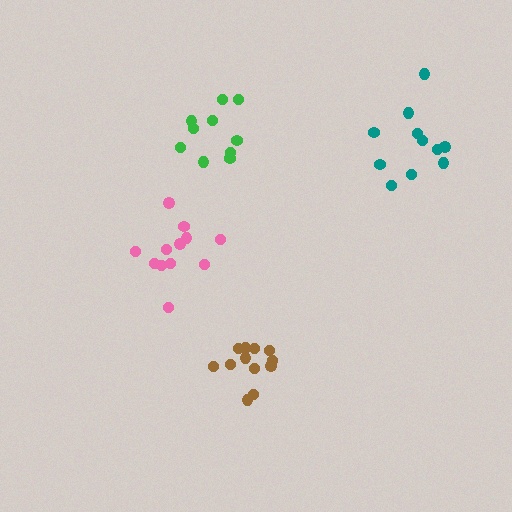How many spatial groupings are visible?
There are 4 spatial groupings.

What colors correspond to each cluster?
The clusters are colored: pink, green, brown, teal.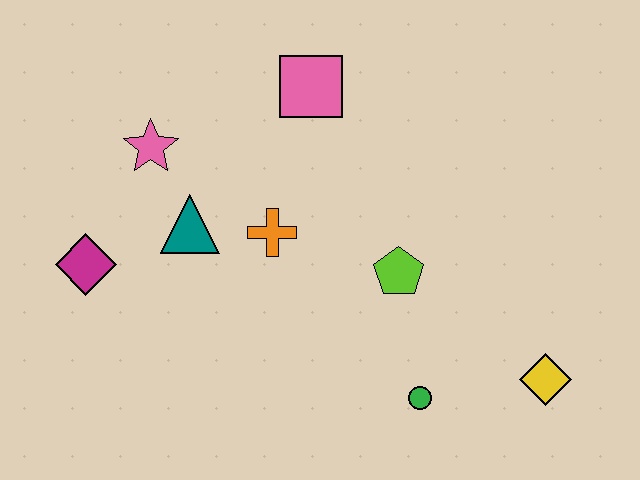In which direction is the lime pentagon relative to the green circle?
The lime pentagon is above the green circle.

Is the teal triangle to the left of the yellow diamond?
Yes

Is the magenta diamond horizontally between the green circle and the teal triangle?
No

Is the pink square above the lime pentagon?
Yes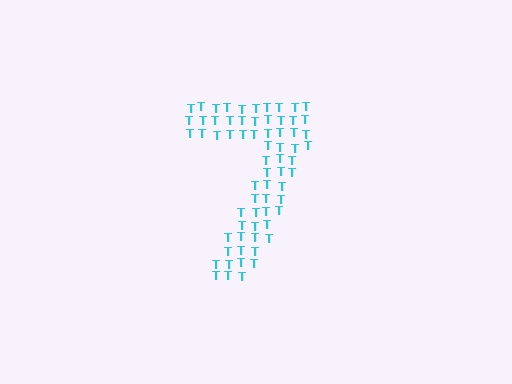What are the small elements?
The small elements are letter T's.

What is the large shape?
The large shape is the digit 7.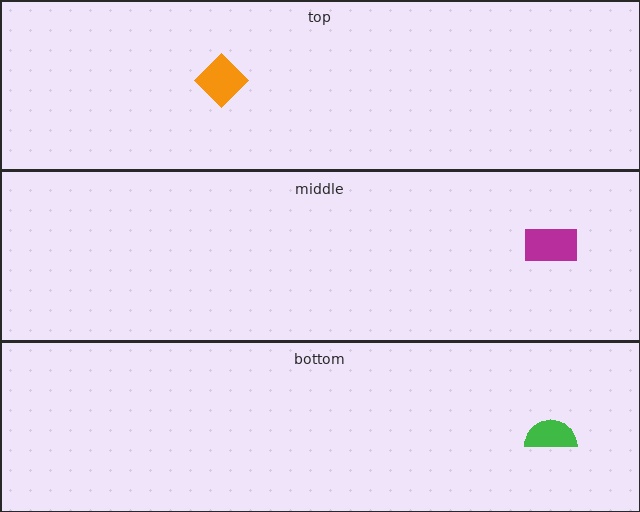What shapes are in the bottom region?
The green semicircle.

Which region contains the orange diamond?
The top region.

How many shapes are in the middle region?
1.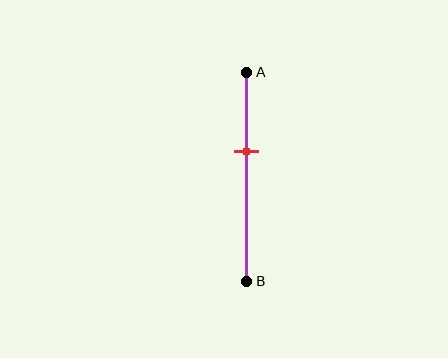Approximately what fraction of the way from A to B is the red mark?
The red mark is approximately 40% of the way from A to B.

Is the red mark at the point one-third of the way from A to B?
No, the mark is at about 40% from A, not at the 33% one-third point.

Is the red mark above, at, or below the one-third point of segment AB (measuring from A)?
The red mark is below the one-third point of segment AB.